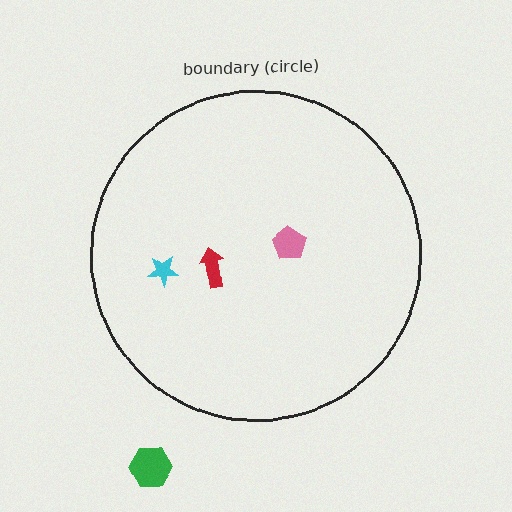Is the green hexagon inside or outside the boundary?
Outside.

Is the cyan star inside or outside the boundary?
Inside.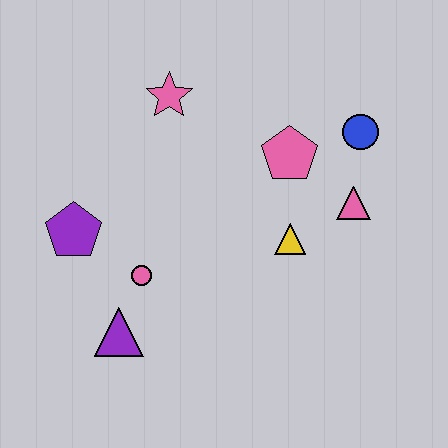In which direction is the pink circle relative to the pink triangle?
The pink circle is to the left of the pink triangle.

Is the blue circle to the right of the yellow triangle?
Yes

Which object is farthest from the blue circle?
The purple triangle is farthest from the blue circle.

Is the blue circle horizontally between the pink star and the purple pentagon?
No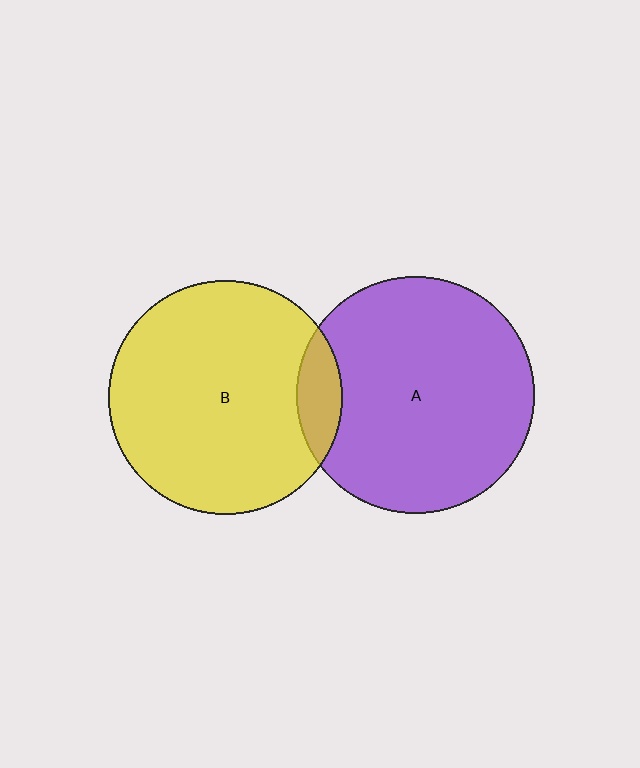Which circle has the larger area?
Circle A (purple).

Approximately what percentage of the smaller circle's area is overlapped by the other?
Approximately 10%.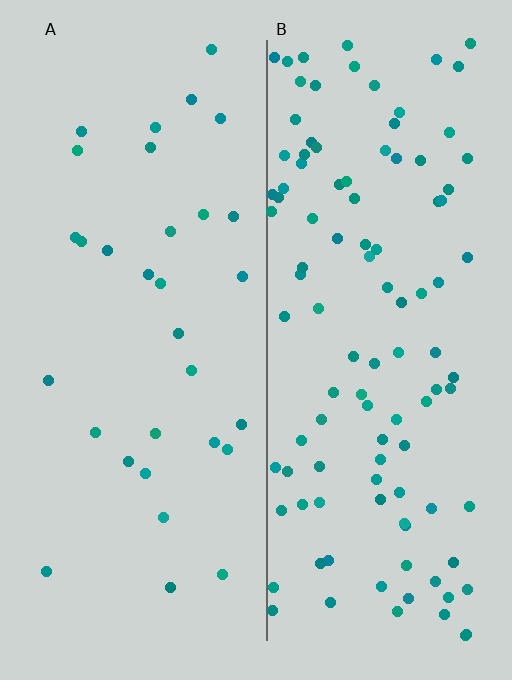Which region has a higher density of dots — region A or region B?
B (the right).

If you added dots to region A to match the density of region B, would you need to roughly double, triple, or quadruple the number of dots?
Approximately triple.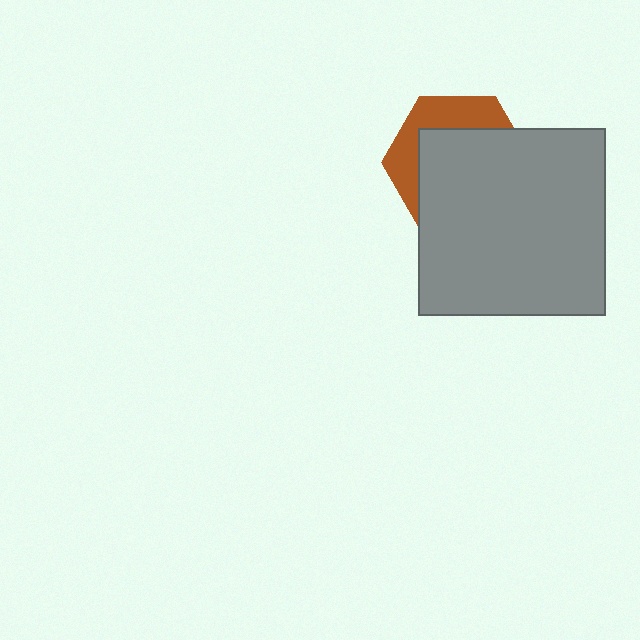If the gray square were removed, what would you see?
You would see the complete brown hexagon.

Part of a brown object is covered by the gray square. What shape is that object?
It is a hexagon.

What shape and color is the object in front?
The object in front is a gray square.